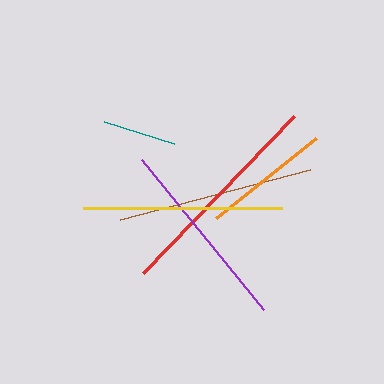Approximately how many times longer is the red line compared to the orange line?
The red line is approximately 1.7 times the length of the orange line.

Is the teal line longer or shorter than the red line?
The red line is longer than the teal line.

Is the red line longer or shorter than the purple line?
The red line is longer than the purple line.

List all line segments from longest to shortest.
From longest to shortest: red, yellow, brown, purple, orange, teal.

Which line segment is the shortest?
The teal line is the shortest at approximately 74 pixels.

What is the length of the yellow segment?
The yellow segment is approximately 199 pixels long.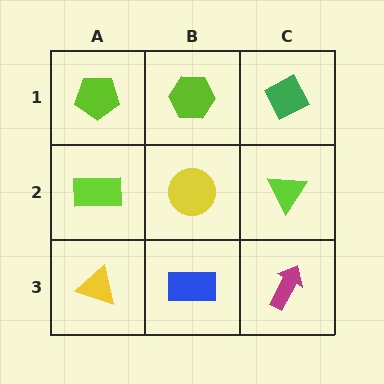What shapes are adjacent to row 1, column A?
A lime rectangle (row 2, column A), a lime hexagon (row 1, column B).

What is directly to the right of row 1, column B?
A green diamond.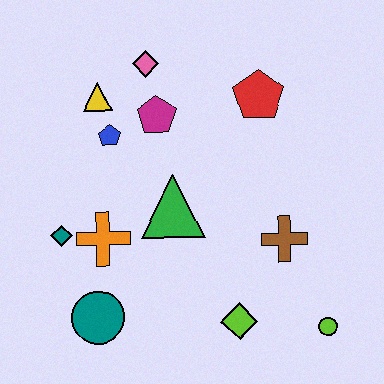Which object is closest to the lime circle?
The lime diamond is closest to the lime circle.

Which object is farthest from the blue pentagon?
The lime circle is farthest from the blue pentagon.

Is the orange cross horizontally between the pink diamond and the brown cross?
No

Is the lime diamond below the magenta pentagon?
Yes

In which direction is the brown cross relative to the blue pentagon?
The brown cross is to the right of the blue pentagon.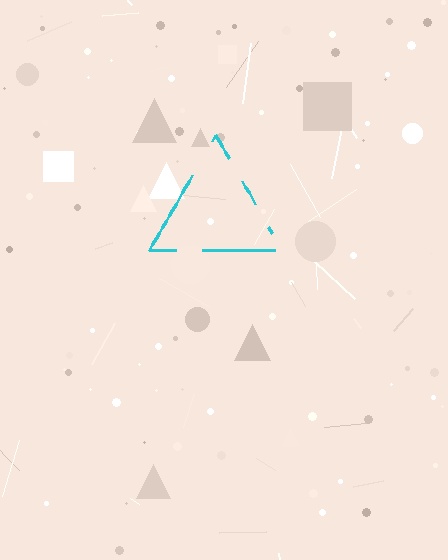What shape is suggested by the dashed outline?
The dashed outline suggests a triangle.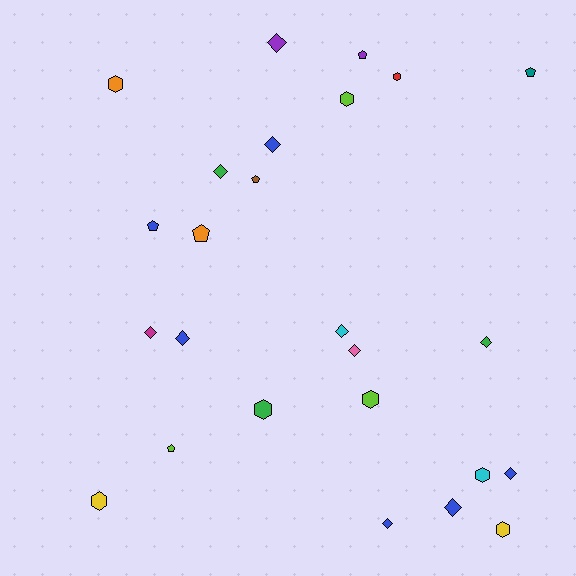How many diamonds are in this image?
There are 11 diamonds.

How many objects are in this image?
There are 25 objects.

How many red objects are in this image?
There is 1 red object.